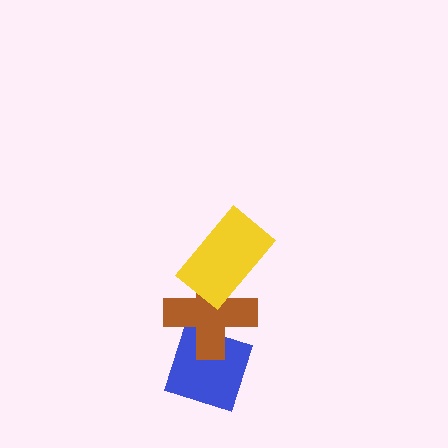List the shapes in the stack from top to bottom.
From top to bottom: the yellow rectangle, the brown cross, the blue diamond.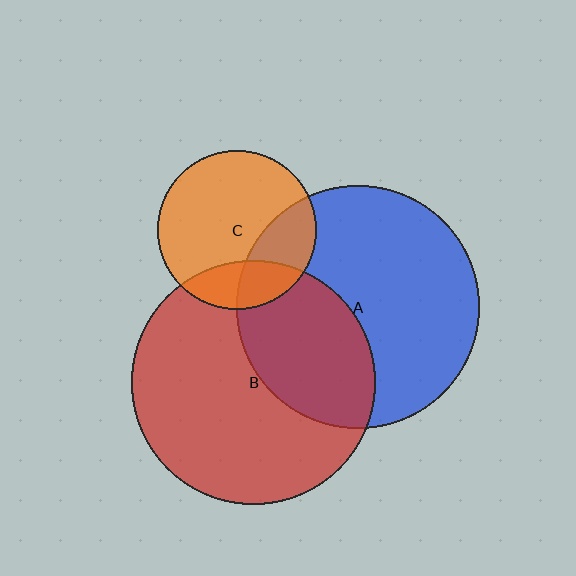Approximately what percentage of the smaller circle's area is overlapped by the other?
Approximately 30%.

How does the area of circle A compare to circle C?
Approximately 2.3 times.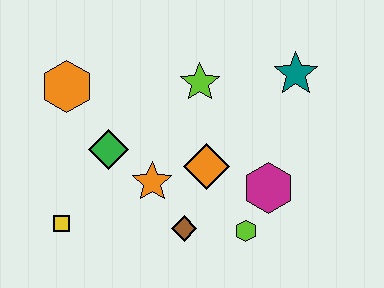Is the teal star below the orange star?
No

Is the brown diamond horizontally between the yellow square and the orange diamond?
Yes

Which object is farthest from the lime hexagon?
The orange hexagon is farthest from the lime hexagon.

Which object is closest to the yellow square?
The green diamond is closest to the yellow square.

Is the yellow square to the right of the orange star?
No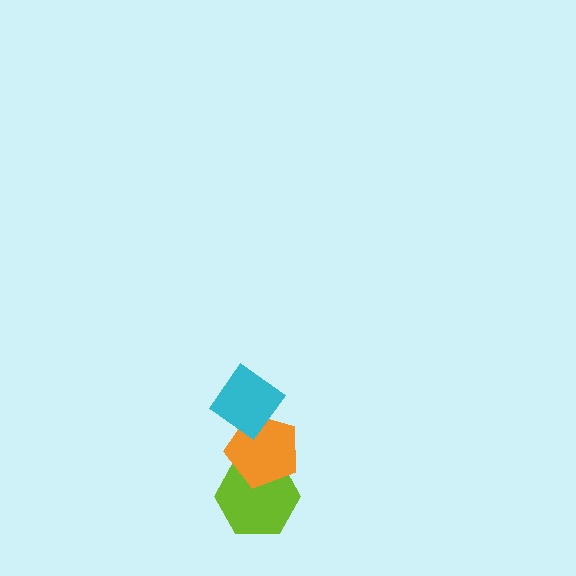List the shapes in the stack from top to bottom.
From top to bottom: the cyan diamond, the orange pentagon, the lime hexagon.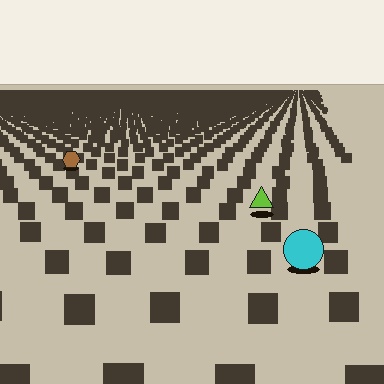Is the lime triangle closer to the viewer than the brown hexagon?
Yes. The lime triangle is closer — you can tell from the texture gradient: the ground texture is coarser near it.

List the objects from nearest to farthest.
From nearest to farthest: the cyan circle, the lime triangle, the brown hexagon.